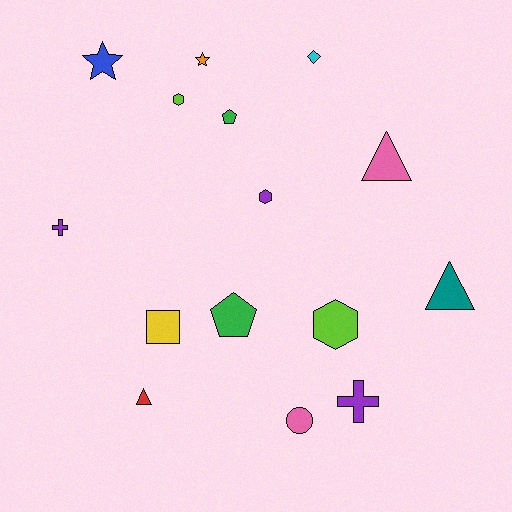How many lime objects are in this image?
There are 2 lime objects.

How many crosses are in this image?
There are 2 crosses.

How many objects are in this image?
There are 15 objects.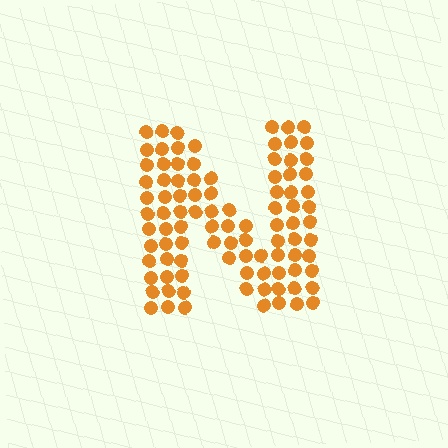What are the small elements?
The small elements are circles.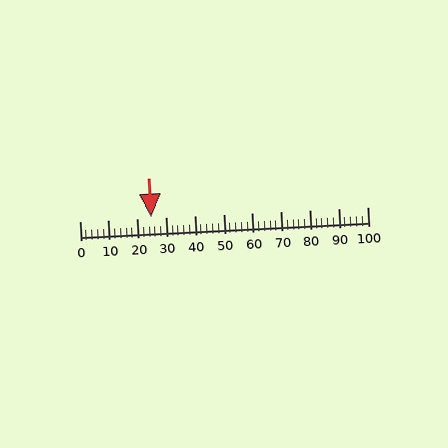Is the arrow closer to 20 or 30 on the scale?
The arrow is closer to 20.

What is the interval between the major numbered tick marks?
The major tick marks are spaced 10 units apart.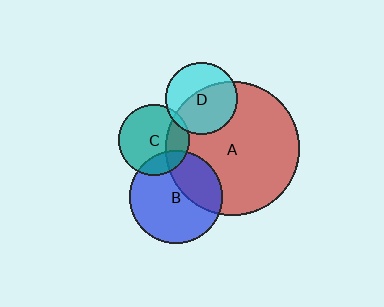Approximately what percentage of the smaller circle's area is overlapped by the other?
Approximately 5%.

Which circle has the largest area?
Circle A (red).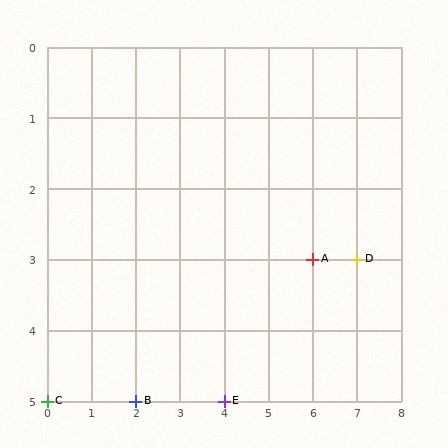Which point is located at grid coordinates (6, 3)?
Point A is at (6, 3).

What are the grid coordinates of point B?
Point B is at grid coordinates (2, 5).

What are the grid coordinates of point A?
Point A is at grid coordinates (6, 3).